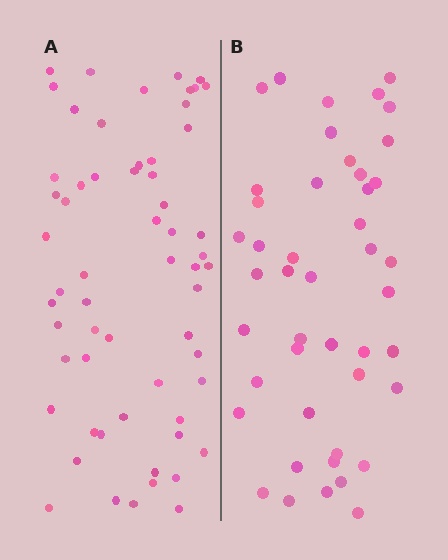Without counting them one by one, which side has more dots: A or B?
Region A (the left region) has more dots.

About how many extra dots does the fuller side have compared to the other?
Region A has approximately 15 more dots than region B.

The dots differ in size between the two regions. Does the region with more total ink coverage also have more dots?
No. Region B has more total ink coverage because its dots are larger, but region A actually contains more individual dots. Total area can be misleading — the number of items is what matters here.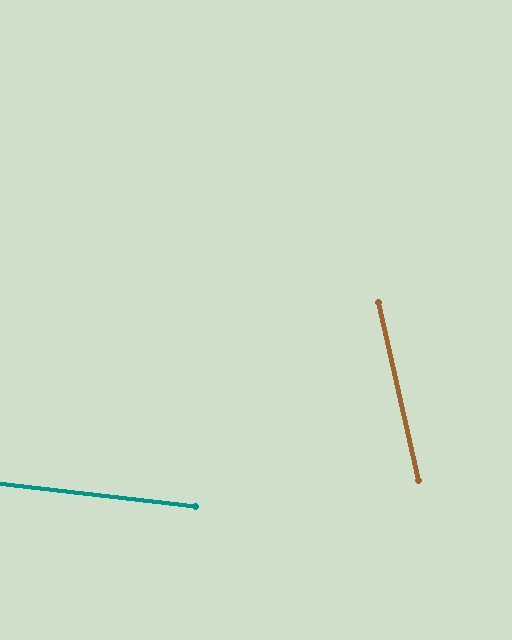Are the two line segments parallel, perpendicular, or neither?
Neither parallel nor perpendicular — they differ by about 71°.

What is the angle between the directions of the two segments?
Approximately 71 degrees.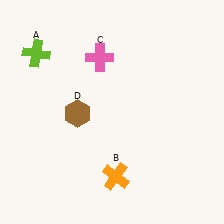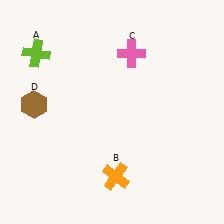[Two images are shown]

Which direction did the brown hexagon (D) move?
The brown hexagon (D) moved left.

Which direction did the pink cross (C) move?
The pink cross (C) moved right.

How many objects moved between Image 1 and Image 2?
2 objects moved between the two images.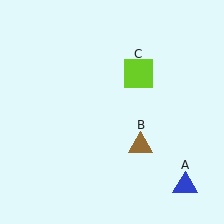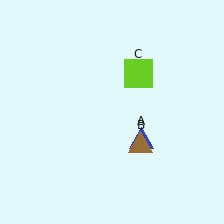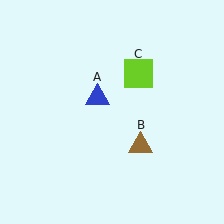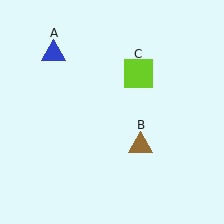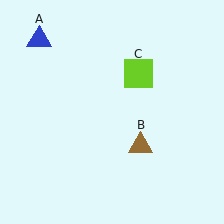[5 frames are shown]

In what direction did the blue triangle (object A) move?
The blue triangle (object A) moved up and to the left.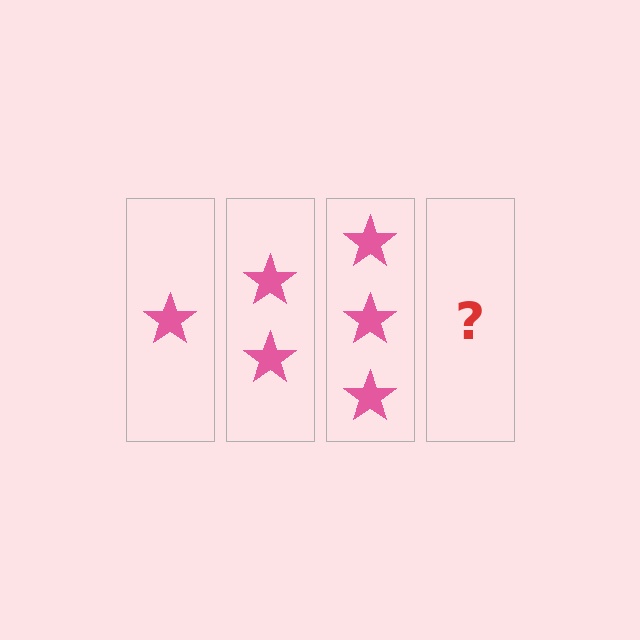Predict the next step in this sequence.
The next step is 4 stars.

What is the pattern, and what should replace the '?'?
The pattern is that each step adds one more star. The '?' should be 4 stars.